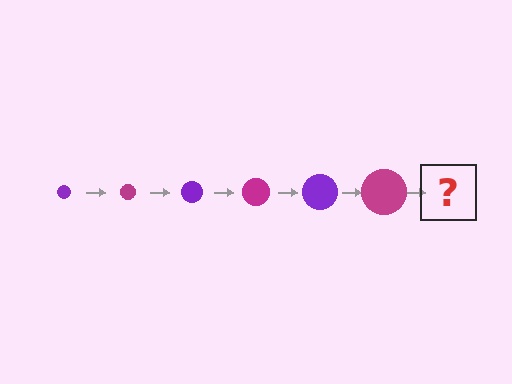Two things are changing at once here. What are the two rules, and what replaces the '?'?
The two rules are that the circle grows larger each step and the color cycles through purple and magenta. The '?' should be a purple circle, larger than the previous one.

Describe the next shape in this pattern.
It should be a purple circle, larger than the previous one.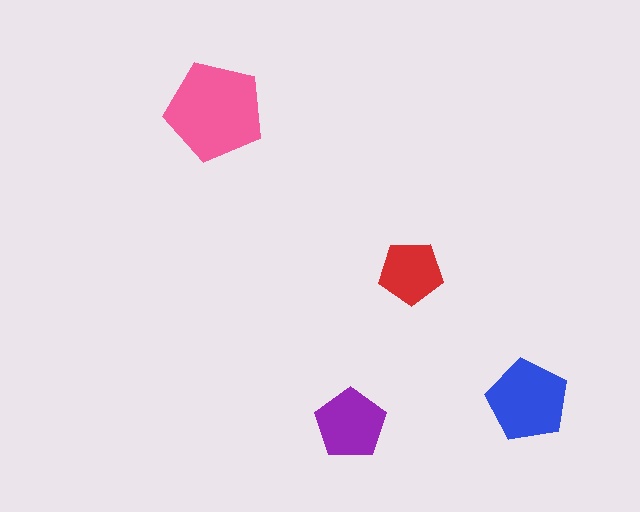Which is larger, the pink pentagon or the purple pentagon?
The pink one.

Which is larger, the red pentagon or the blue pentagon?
The blue one.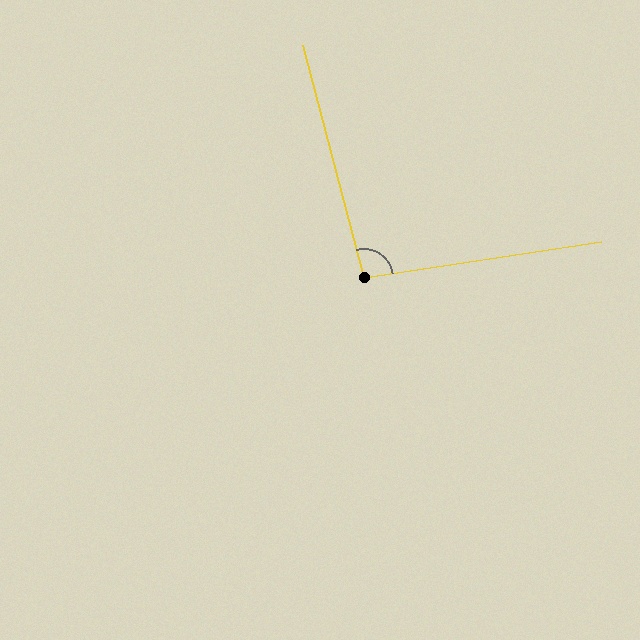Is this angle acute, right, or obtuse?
It is obtuse.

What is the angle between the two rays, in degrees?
Approximately 96 degrees.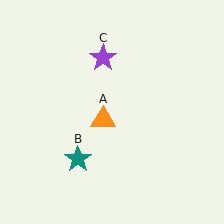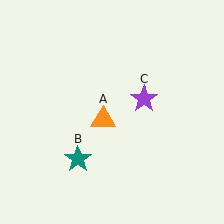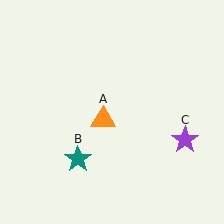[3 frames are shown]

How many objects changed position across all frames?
1 object changed position: purple star (object C).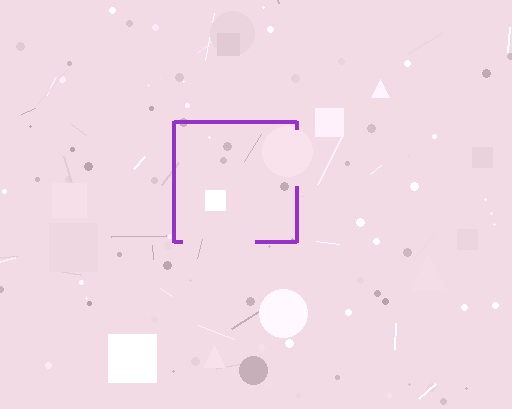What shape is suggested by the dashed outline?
The dashed outline suggests a square.